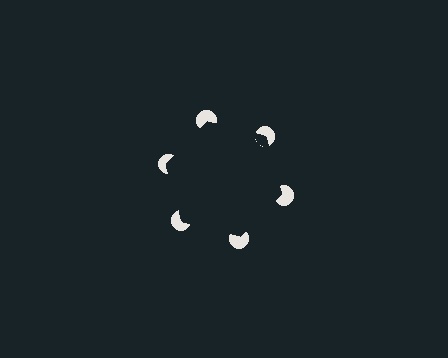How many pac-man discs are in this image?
There are 6 — one at each vertex of the illusory hexagon.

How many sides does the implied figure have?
6 sides.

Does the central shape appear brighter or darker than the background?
It typically appears slightly darker than the background, even though no actual brightness change is drawn.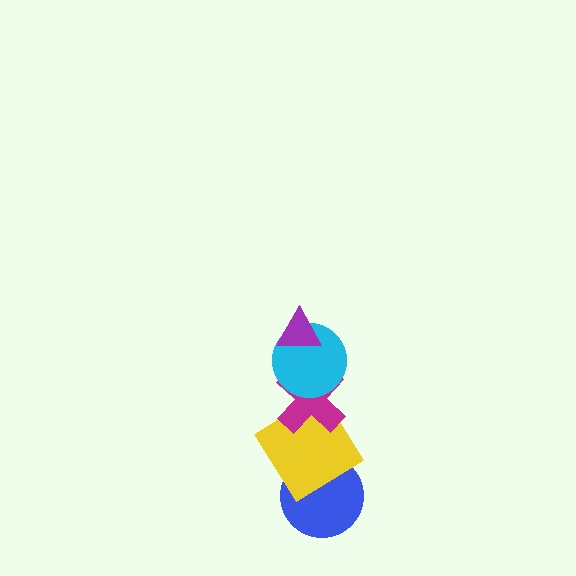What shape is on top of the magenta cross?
The cyan circle is on top of the magenta cross.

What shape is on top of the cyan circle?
The purple triangle is on top of the cyan circle.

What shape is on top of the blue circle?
The yellow diamond is on top of the blue circle.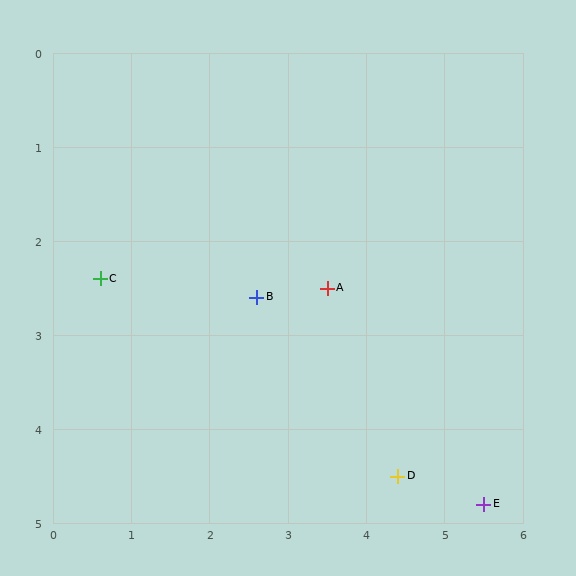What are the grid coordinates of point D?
Point D is at approximately (4.4, 4.5).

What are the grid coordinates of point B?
Point B is at approximately (2.6, 2.6).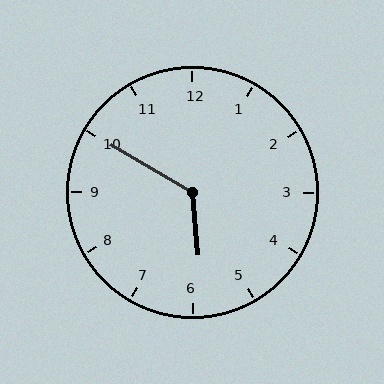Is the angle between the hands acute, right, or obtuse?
It is obtuse.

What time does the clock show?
5:50.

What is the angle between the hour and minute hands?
Approximately 125 degrees.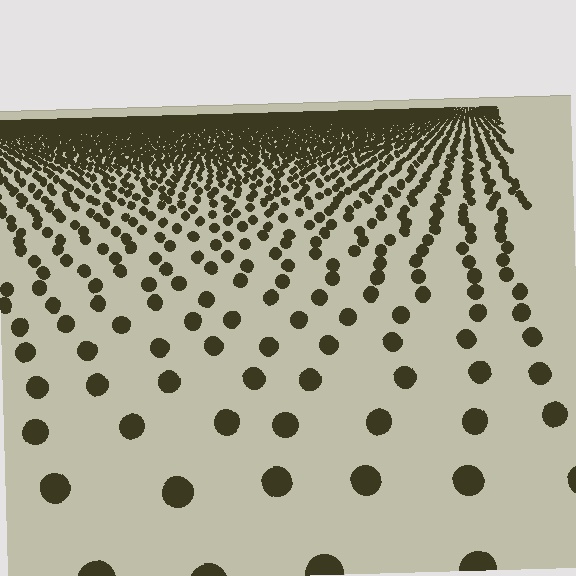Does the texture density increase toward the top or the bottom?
Density increases toward the top.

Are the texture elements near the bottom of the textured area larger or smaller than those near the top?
Larger. Near the bottom, elements are closer to the viewer and appear at a bigger on-screen size.